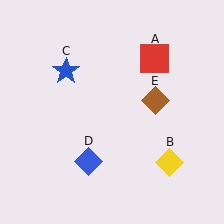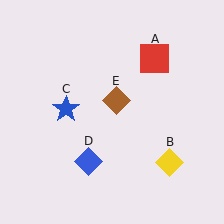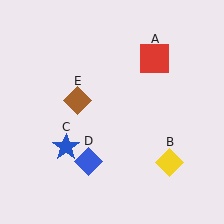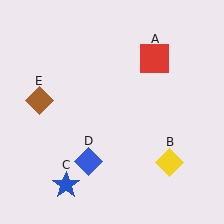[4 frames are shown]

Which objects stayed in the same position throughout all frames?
Red square (object A) and yellow diamond (object B) and blue diamond (object D) remained stationary.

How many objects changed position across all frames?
2 objects changed position: blue star (object C), brown diamond (object E).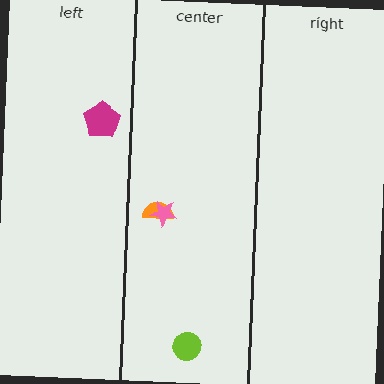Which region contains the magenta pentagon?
The left region.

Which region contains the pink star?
The center region.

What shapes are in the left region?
The magenta pentagon.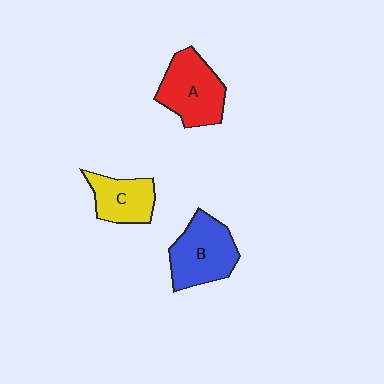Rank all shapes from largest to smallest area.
From largest to smallest: B (blue), A (red), C (yellow).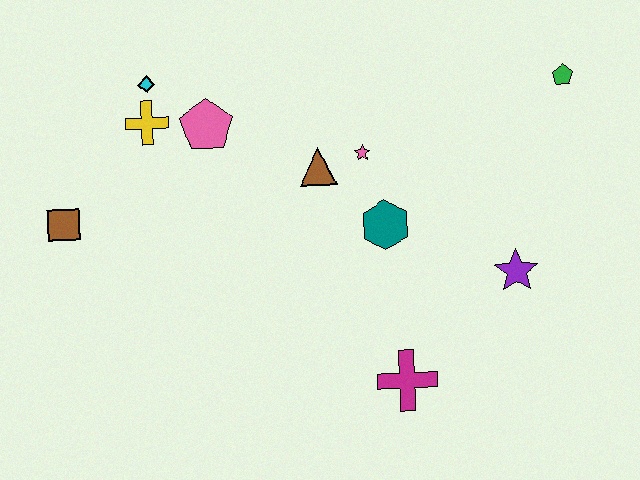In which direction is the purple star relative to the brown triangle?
The purple star is to the right of the brown triangle.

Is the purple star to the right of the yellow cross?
Yes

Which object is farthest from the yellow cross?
The green pentagon is farthest from the yellow cross.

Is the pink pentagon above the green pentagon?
No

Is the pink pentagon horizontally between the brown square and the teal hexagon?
Yes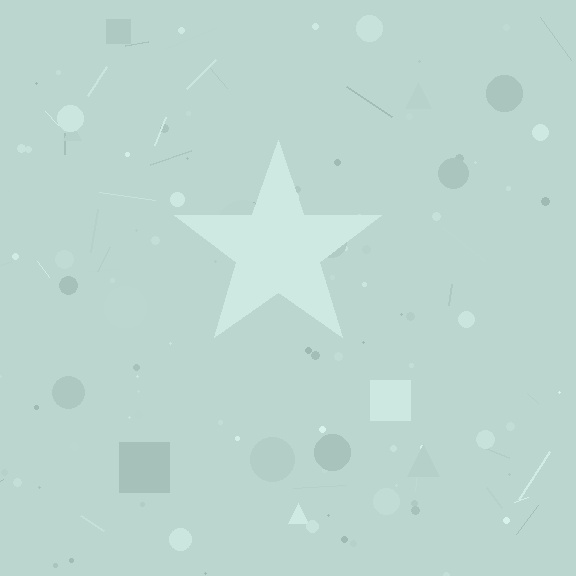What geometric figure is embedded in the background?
A star is embedded in the background.